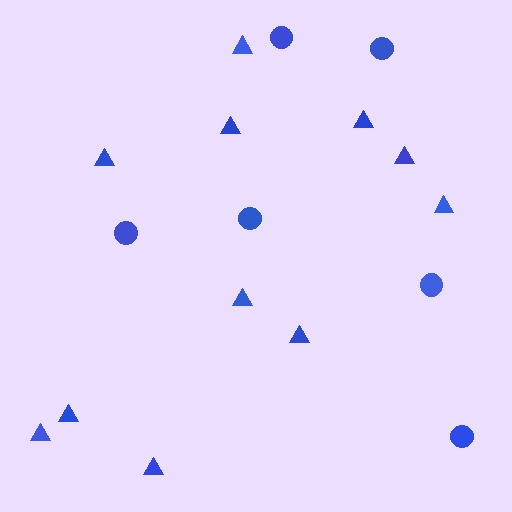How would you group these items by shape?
There are 2 groups: one group of triangles (11) and one group of circles (6).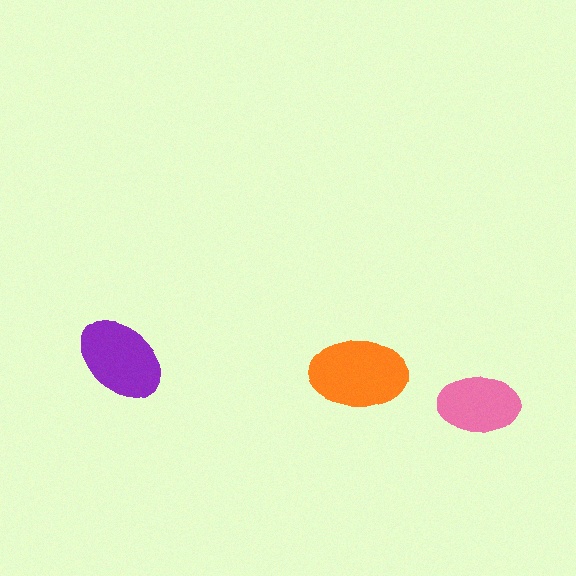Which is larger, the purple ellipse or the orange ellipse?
The orange one.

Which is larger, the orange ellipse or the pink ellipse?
The orange one.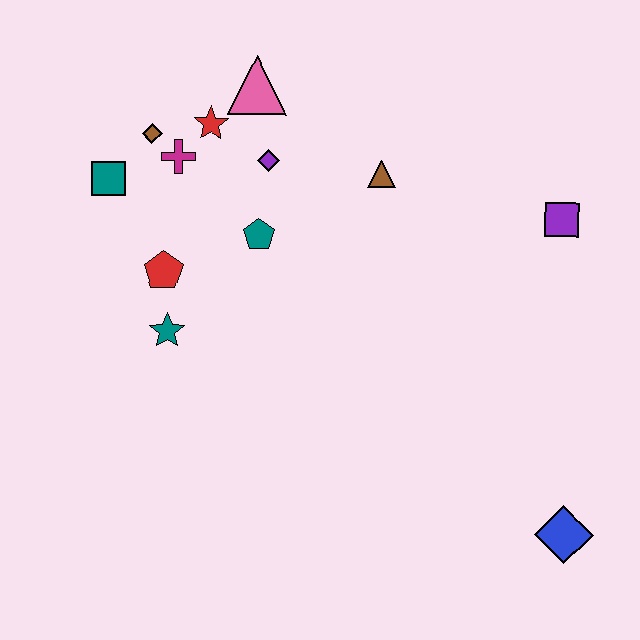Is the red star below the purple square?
No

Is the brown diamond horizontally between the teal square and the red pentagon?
Yes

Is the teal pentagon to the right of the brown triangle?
No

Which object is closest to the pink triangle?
The red star is closest to the pink triangle.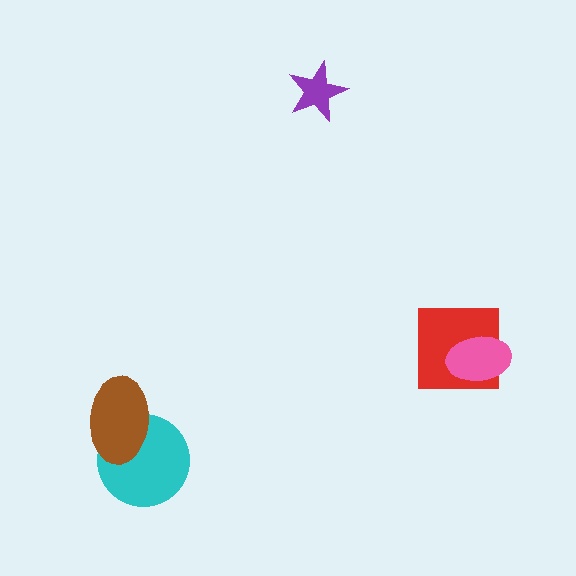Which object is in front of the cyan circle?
The brown ellipse is in front of the cyan circle.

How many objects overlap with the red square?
1 object overlaps with the red square.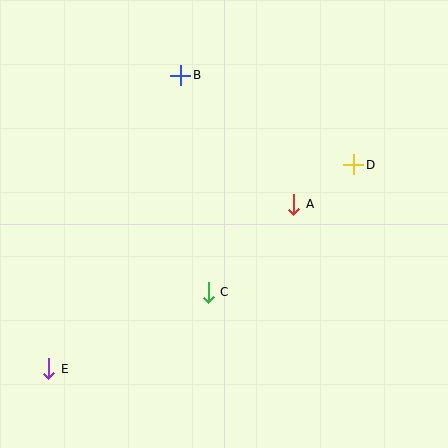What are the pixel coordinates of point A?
Point A is at (294, 204).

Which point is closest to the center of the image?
Point C at (208, 292) is closest to the center.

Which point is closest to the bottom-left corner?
Point E is closest to the bottom-left corner.